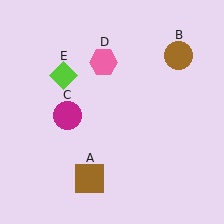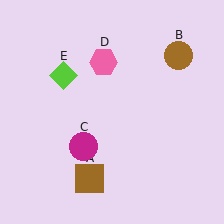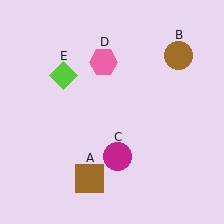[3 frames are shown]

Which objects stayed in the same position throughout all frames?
Brown square (object A) and brown circle (object B) and pink hexagon (object D) and lime diamond (object E) remained stationary.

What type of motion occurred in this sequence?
The magenta circle (object C) rotated counterclockwise around the center of the scene.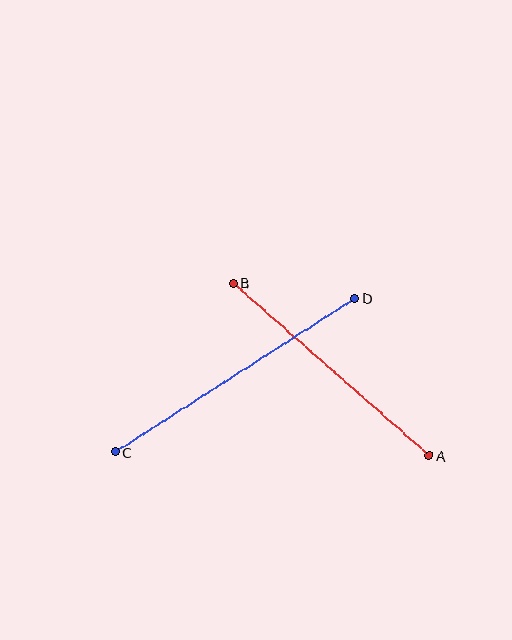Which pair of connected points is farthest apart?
Points C and D are farthest apart.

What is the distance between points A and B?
The distance is approximately 261 pixels.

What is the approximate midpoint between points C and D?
The midpoint is at approximately (235, 375) pixels.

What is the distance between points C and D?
The distance is approximately 284 pixels.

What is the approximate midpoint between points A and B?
The midpoint is at approximately (331, 369) pixels.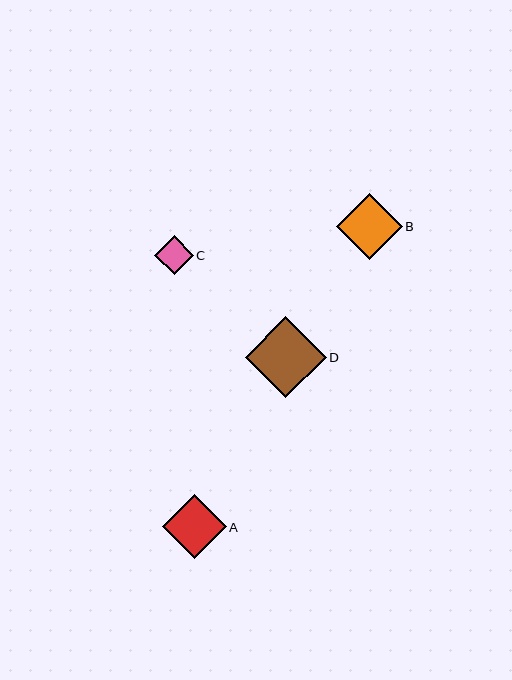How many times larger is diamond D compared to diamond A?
Diamond D is approximately 1.3 times the size of diamond A.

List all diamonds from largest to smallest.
From largest to smallest: D, B, A, C.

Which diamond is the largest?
Diamond D is the largest with a size of approximately 81 pixels.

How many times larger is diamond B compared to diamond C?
Diamond B is approximately 1.7 times the size of diamond C.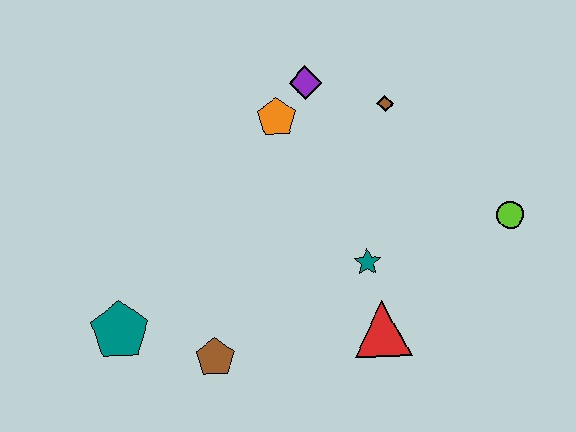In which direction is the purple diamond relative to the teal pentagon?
The purple diamond is above the teal pentagon.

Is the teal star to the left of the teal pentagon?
No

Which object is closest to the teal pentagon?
The brown pentagon is closest to the teal pentagon.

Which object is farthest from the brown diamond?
The teal pentagon is farthest from the brown diamond.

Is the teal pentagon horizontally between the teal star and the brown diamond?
No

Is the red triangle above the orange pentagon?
No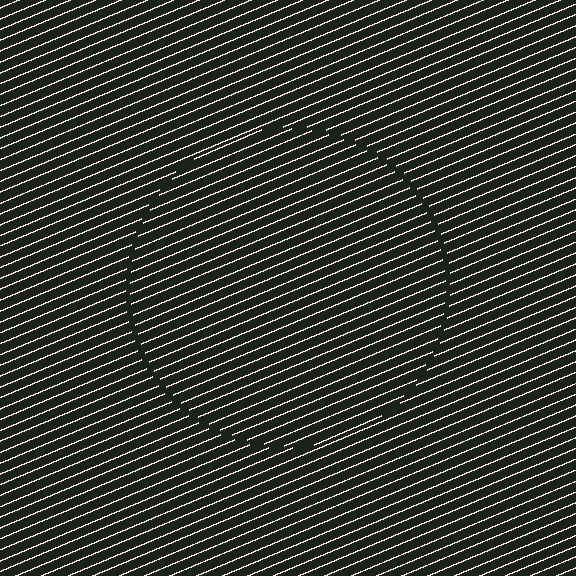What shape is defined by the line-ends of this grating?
An illusory circle. The interior of the shape contains the same grating, shifted by half a period — the contour is defined by the phase discontinuity where line-ends from the inner and outer gratings abut.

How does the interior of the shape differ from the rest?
The interior of the shape contains the same grating, shifted by half a period — the contour is defined by the phase discontinuity where line-ends from the inner and outer gratings abut.